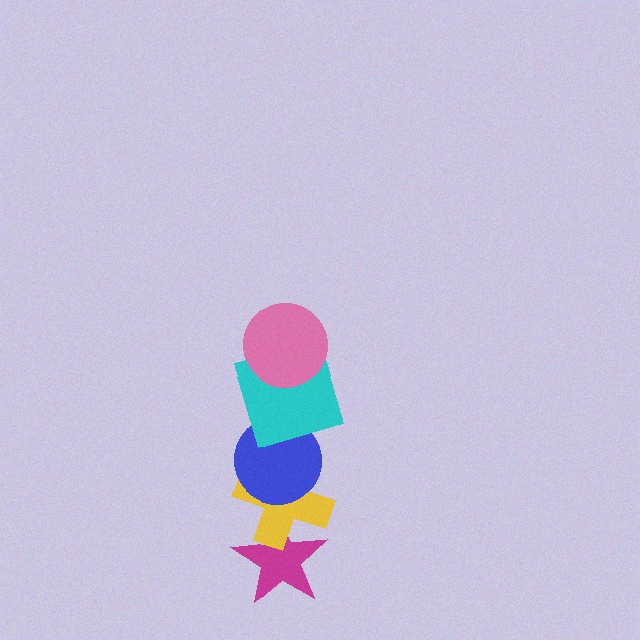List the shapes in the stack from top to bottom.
From top to bottom: the pink circle, the cyan square, the blue circle, the yellow cross, the magenta star.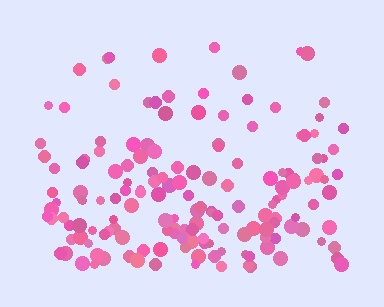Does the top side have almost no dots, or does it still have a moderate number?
Still a moderate number, just noticeably fewer than the bottom.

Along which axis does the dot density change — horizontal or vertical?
Vertical.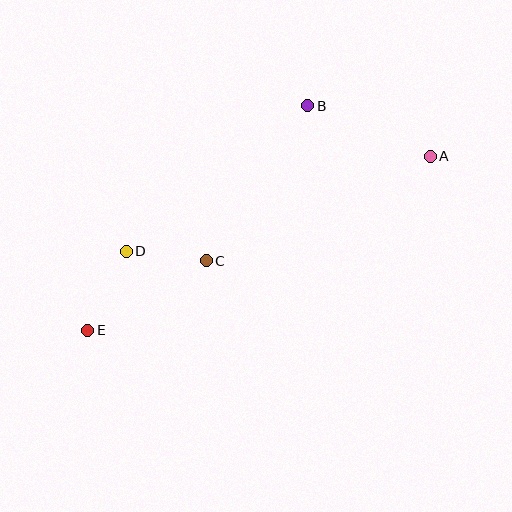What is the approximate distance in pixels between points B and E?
The distance between B and E is approximately 315 pixels.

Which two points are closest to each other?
Points C and D are closest to each other.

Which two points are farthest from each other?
Points A and E are farthest from each other.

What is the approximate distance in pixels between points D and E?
The distance between D and E is approximately 88 pixels.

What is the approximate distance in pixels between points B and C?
The distance between B and C is approximately 185 pixels.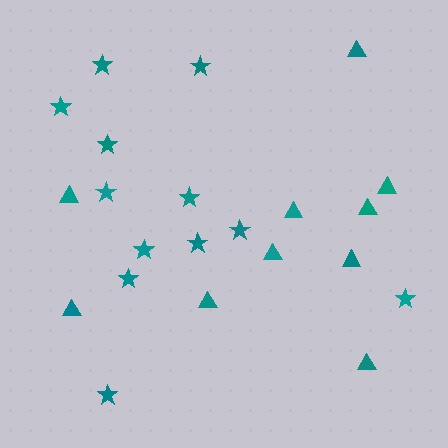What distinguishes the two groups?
There are 2 groups: one group of triangles (10) and one group of stars (12).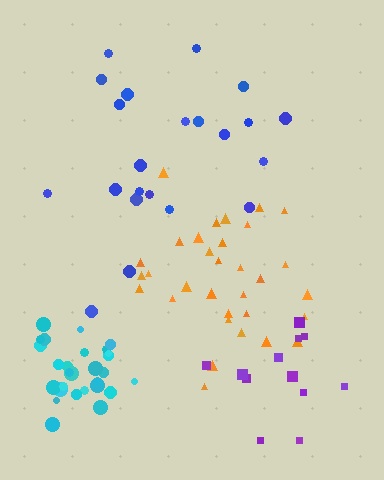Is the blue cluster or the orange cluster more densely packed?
Orange.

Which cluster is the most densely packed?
Cyan.